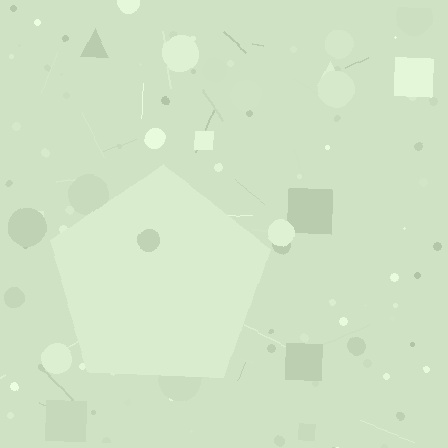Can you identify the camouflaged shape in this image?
The camouflaged shape is a pentagon.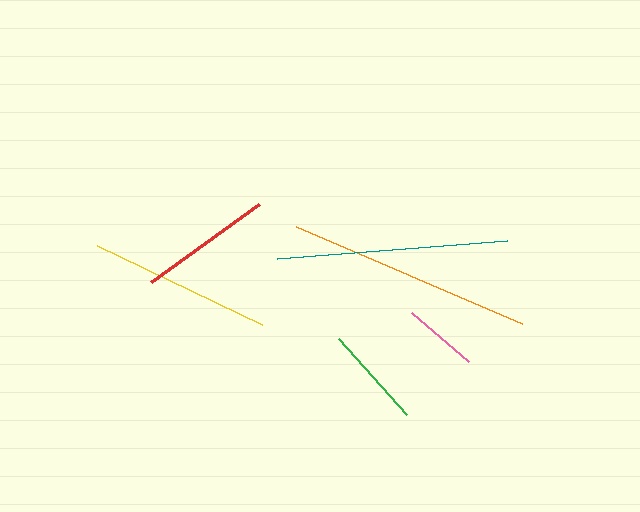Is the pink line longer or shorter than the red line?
The red line is longer than the pink line.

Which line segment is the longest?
The orange line is the longest at approximately 246 pixels.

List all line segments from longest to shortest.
From longest to shortest: orange, teal, yellow, red, green, pink.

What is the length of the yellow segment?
The yellow segment is approximately 183 pixels long.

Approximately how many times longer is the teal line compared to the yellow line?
The teal line is approximately 1.3 times the length of the yellow line.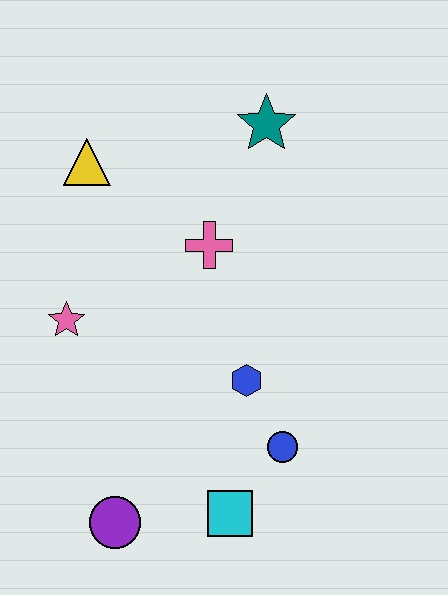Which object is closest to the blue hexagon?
The blue circle is closest to the blue hexagon.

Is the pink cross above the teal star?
No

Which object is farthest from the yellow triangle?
The cyan square is farthest from the yellow triangle.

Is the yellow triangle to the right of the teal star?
No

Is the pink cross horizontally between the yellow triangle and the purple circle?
No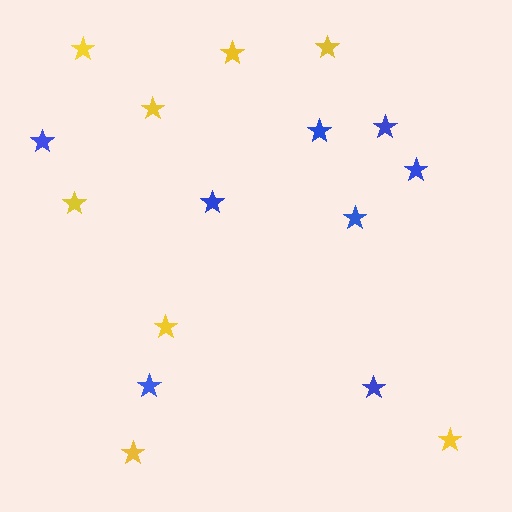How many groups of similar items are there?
There are 2 groups: one group of yellow stars (8) and one group of blue stars (8).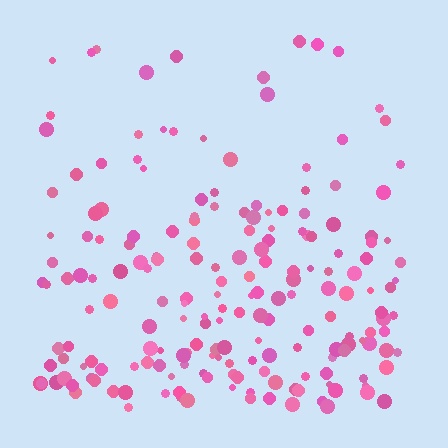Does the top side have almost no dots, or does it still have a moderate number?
Still a moderate number, just noticeably fewer than the bottom.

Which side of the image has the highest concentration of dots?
The bottom.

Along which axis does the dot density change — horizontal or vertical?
Vertical.